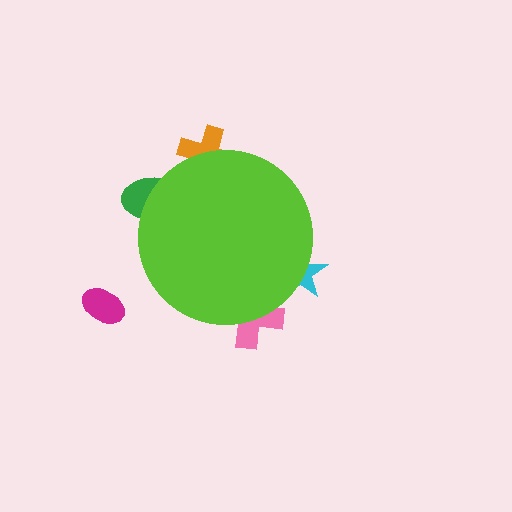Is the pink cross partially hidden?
Yes, the pink cross is partially hidden behind the lime circle.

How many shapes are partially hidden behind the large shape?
4 shapes are partially hidden.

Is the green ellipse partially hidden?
Yes, the green ellipse is partially hidden behind the lime circle.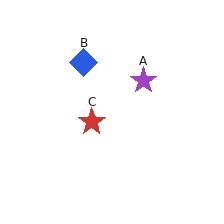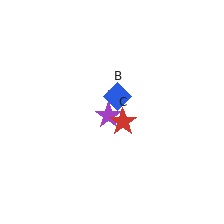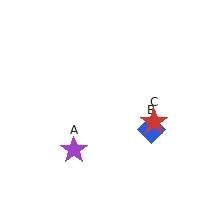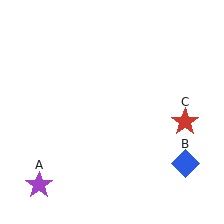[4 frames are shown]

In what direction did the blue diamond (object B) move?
The blue diamond (object B) moved down and to the right.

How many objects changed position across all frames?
3 objects changed position: purple star (object A), blue diamond (object B), red star (object C).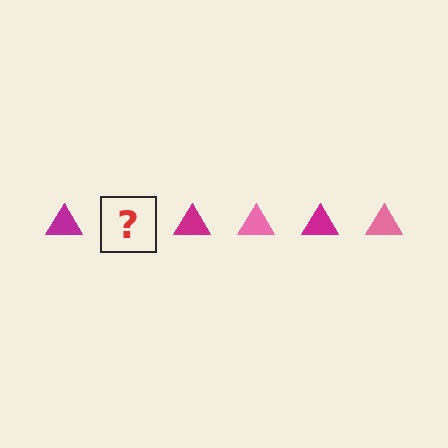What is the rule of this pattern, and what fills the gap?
The rule is that the pattern cycles through magenta, pink triangles. The gap should be filled with a pink triangle.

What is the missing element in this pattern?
The missing element is a pink triangle.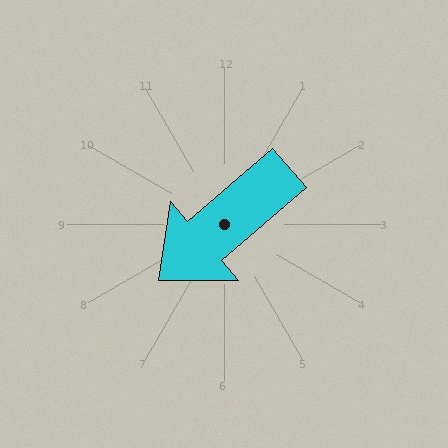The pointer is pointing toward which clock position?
Roughly 8 o'clock.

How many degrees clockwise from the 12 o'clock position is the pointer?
Approximately 229 degrees.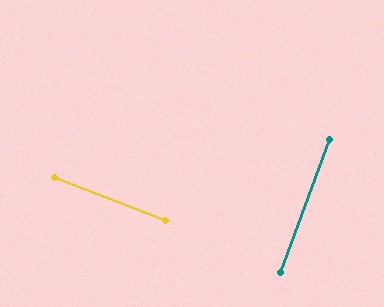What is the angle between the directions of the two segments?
Approximately 89 degrees.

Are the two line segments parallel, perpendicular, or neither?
Perpendicular — they meet at approximately 89°.